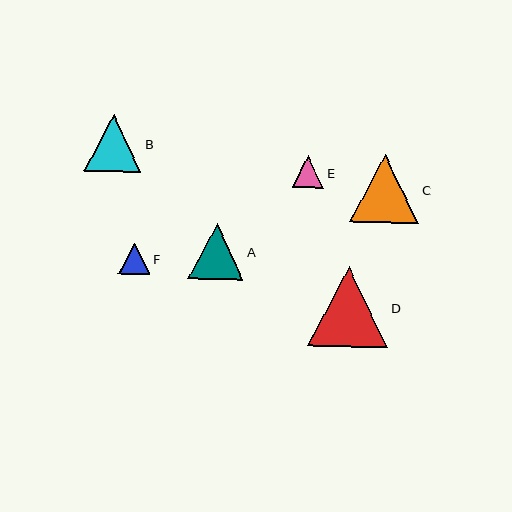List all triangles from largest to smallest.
From largest to smallest: D, C, B, A, E, F.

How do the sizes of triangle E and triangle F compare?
Triangle E and triangle F are approximately the same size.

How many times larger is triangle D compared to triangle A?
Triangle D is approximately 1.4 times the size of triangle A.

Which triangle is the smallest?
Triangle F is the smallest with a size of approximately 32 pixels.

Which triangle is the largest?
Triangle D is the largest with a size of approximately 80 pixels.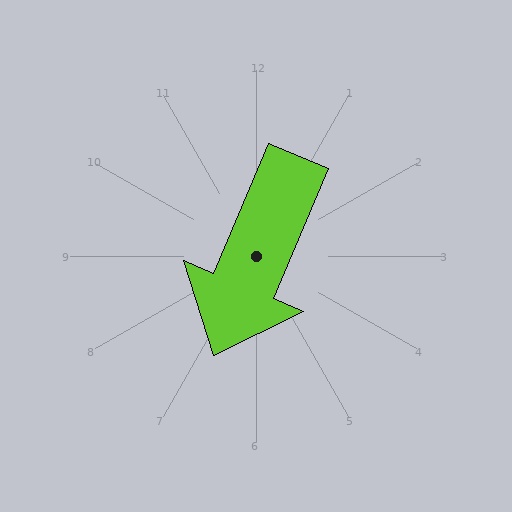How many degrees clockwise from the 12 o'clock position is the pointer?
Approximately 203 degrees.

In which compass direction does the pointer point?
Southwest.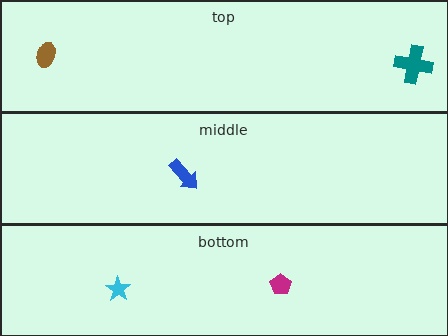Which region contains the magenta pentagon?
The bottom region.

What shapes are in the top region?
The brown ellipse, the teal cross.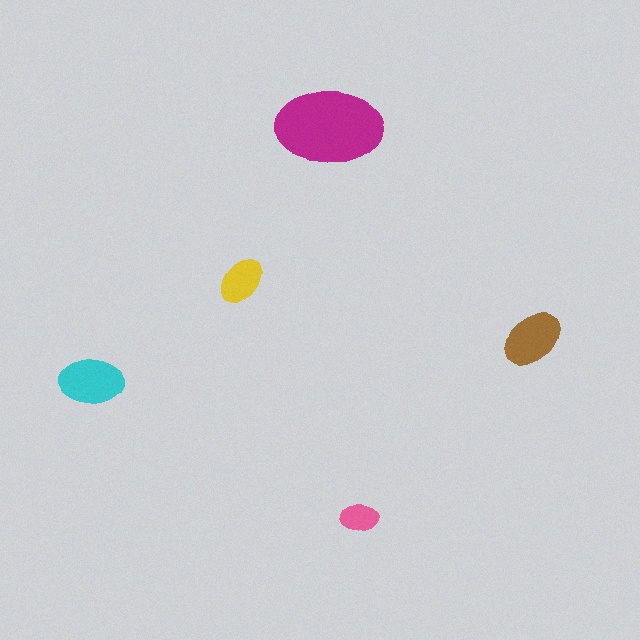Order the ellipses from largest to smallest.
the magenta one, the cyan one, the brown one, the yellow one, the pink one.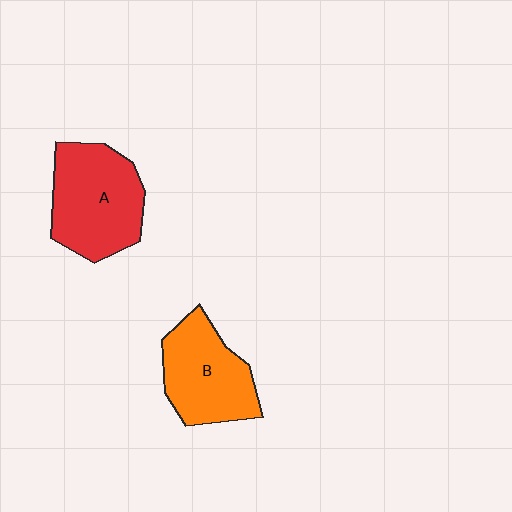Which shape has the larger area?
Shape A (red).